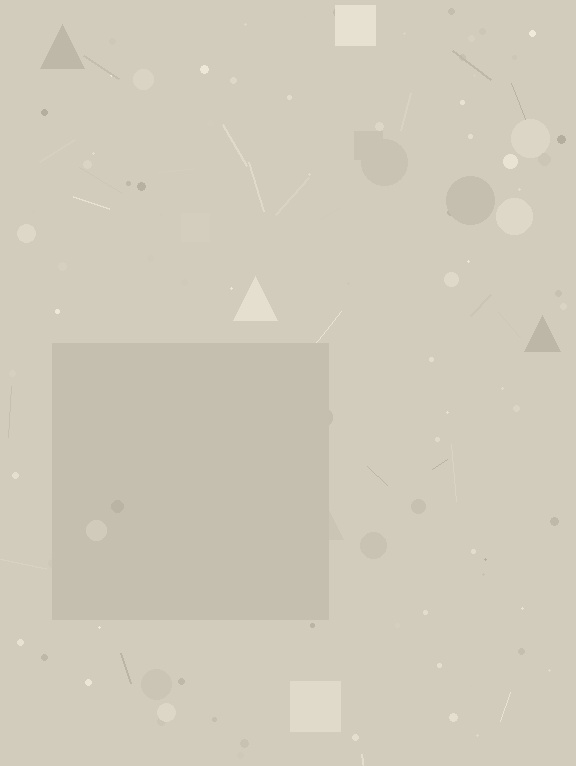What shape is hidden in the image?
A square is hidden in the image.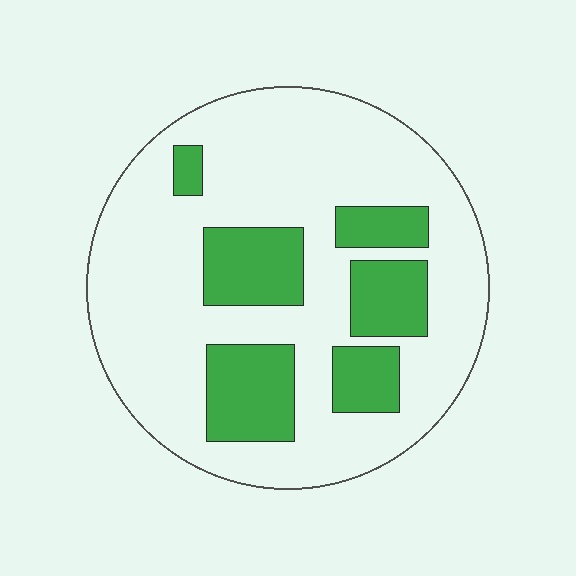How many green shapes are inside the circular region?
6.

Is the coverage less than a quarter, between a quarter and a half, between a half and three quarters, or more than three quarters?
Between a quarter and a half.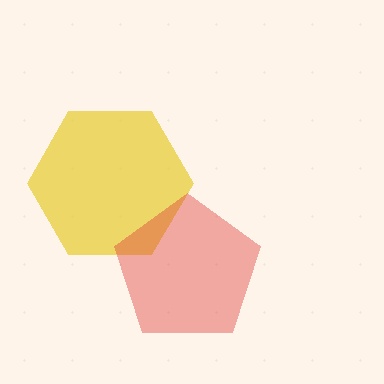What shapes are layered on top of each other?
The layered shapes are: a yellow hexagon, a red pentagon.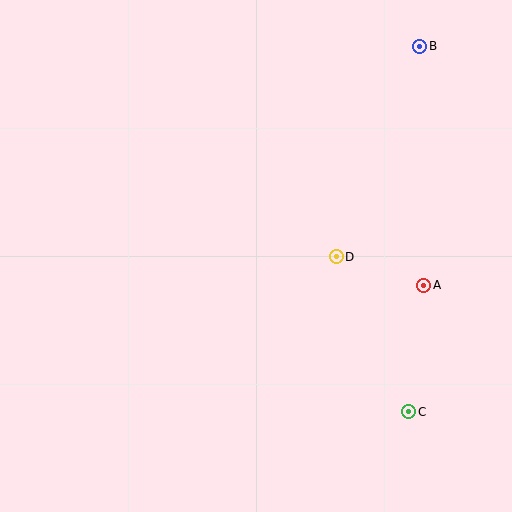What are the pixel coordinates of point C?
Point C is at (409, 412).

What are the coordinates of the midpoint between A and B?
The midpoint between A and B is at (422, 166).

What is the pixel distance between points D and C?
The distance between D and C is 171 pixels.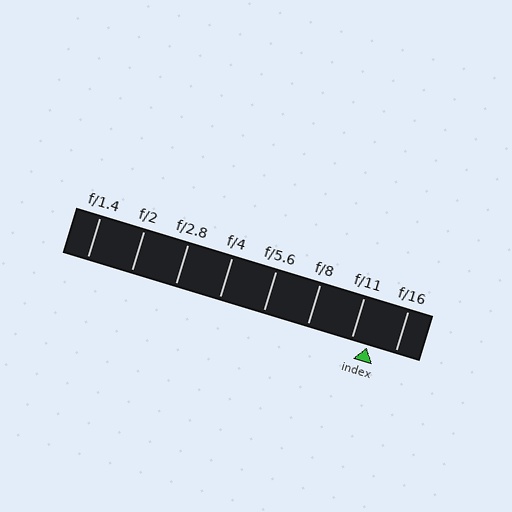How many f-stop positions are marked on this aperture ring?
There are 8 f-stop positions marked.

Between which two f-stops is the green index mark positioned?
The index mark is between f/11 and f/16.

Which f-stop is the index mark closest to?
The index mark is closest to f/11.